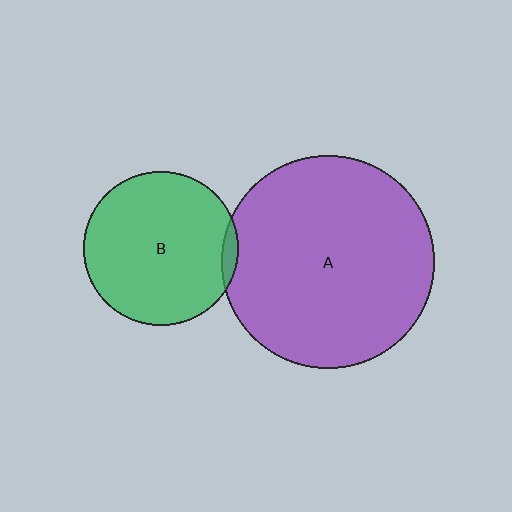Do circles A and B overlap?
Yes.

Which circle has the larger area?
Circle A (purple).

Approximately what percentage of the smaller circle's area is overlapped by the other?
Approximately 5%.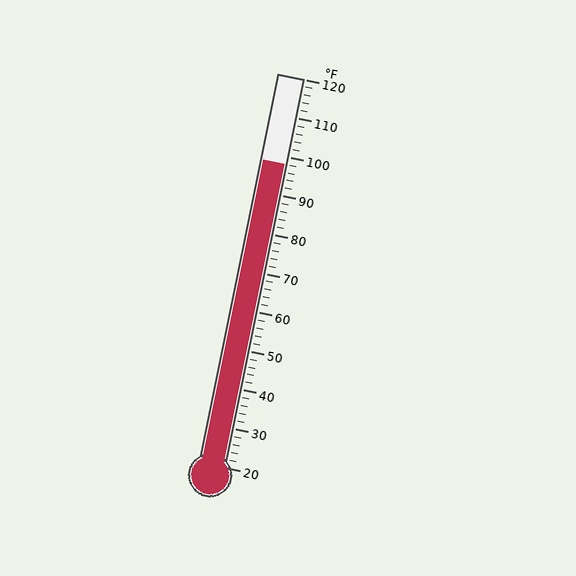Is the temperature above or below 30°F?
The temperature is above 30°F.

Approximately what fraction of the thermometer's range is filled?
The thermometer is filled to approximately 80% of its range.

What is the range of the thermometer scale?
The thermometer scale ranges from 20°F to 120°F.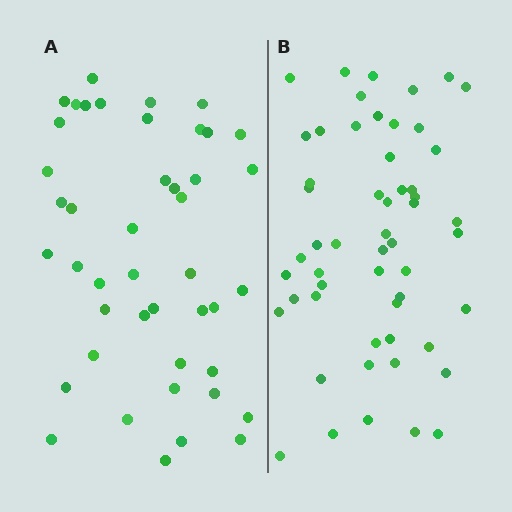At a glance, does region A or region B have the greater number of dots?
Region B (the right region) has more dots.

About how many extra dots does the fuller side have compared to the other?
Region B has roughly 10 or so more dots than region A.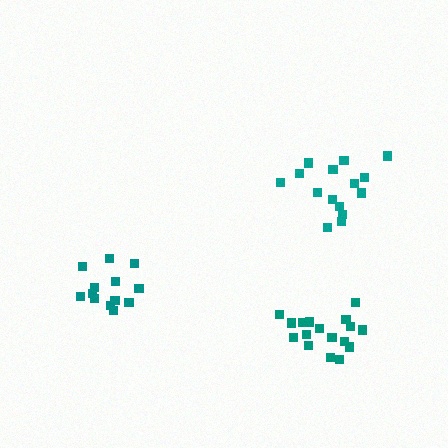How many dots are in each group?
Group 1: 13 dots, Group 2: 16 dots, Group 3: 17 dots (46 total).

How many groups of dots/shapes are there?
There are 3 groups.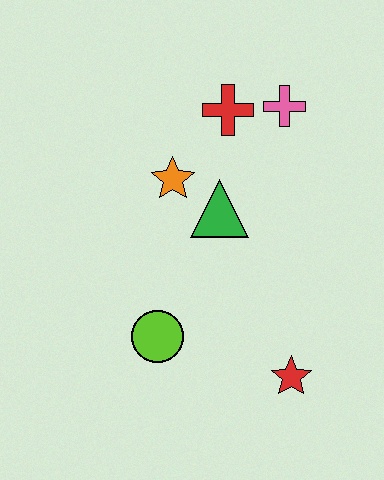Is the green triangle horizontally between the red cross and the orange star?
Yes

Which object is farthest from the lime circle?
The pink cross is farthest from the lime circle.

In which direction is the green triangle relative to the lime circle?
The green triangle is above the lime circle.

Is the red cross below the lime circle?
No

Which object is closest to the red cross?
The pink cross is closest to the red cross.